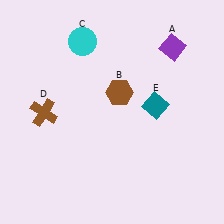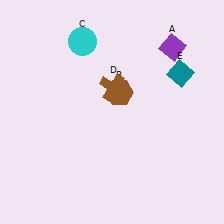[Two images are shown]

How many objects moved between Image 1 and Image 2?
2 objects moved between the two images.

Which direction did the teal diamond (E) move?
The teal diamond (E) moved up.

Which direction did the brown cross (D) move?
The brown cross (D) moved right.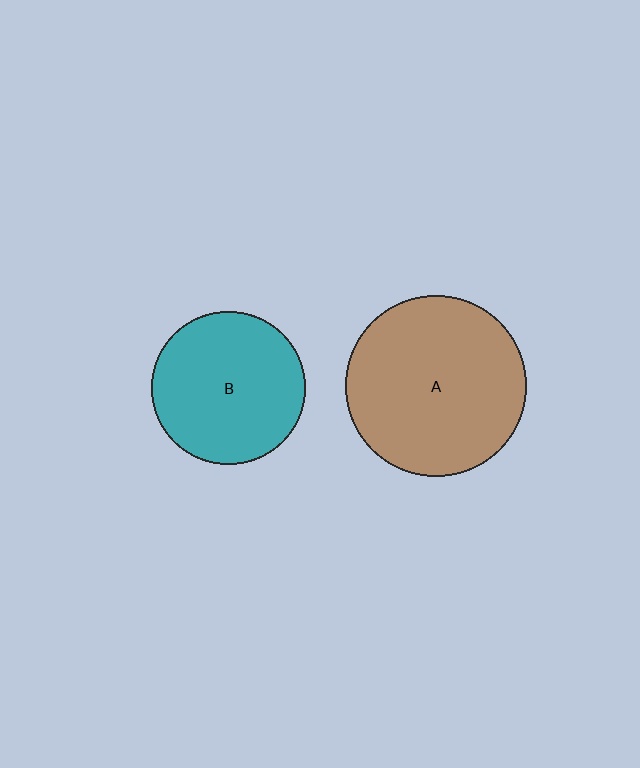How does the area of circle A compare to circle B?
Approximately 1.4 times.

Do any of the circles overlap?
No, none of the circles overlap.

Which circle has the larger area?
Circle A (brown).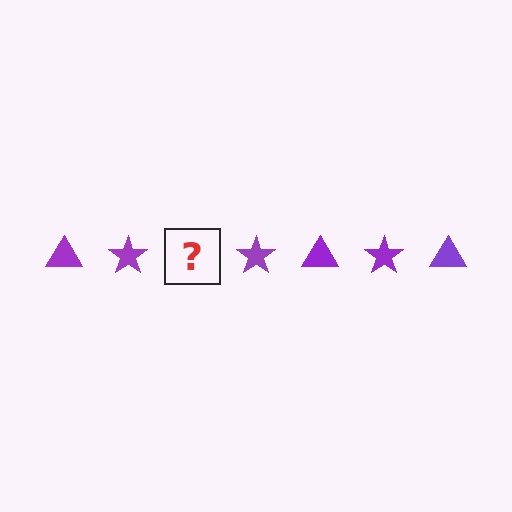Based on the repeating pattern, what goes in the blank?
The blank should be a purple triangle.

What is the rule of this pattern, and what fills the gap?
The rule is that the pattern cycles through triangle, star shapes in purple. The gap should be filled with a purple triangle.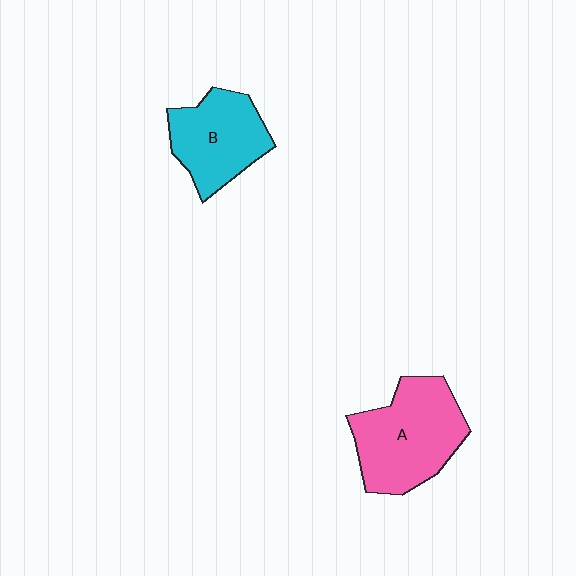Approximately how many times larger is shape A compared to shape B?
Approximately 1.3 times.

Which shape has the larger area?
Shape A (pink).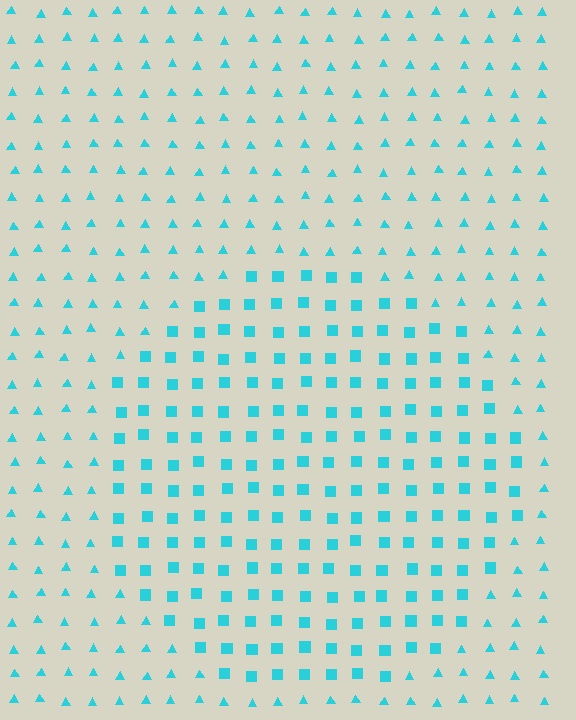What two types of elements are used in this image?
The image uses squares inside the circle region and triangles outside it.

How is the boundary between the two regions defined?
The boundary is defined by a change in element shape: squares inside vs. triangles outside. All elements share the same color and spacing.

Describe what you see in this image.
The image is filled with small cyan elements arranged in a uniform grid. A circle-shaped region contains squares, while the surrounding area contains triangles. The boundary is defined purely by the change in element shape.